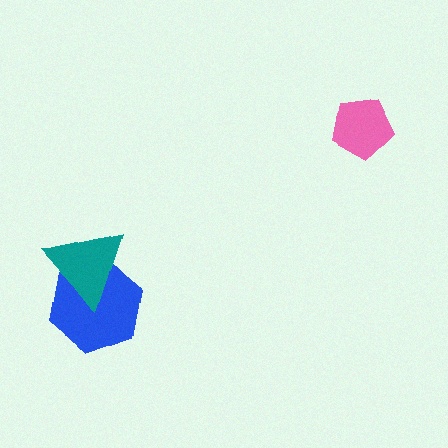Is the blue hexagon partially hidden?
Yes, it is partially covered by another shape.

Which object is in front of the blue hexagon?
The teal triangle is in front of the blue hexagon.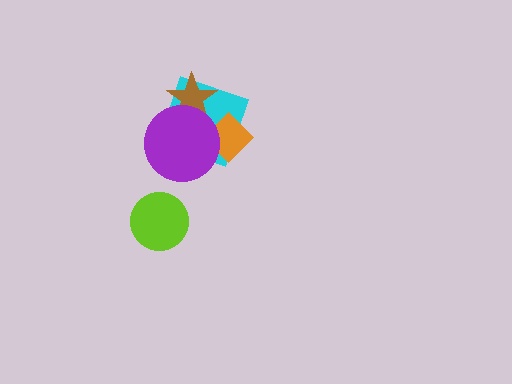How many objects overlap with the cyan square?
3 objects overlap with the cyan square.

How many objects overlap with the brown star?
2 objects overlap with the brown star.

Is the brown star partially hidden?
Yes, it is partially covered by another shape.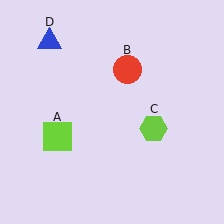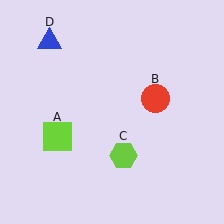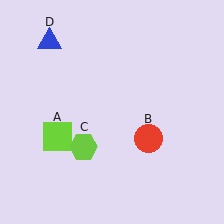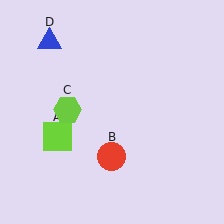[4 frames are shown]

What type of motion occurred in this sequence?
The red circle (object B), lime hexagon (object C) rotated clockwise around the center of the scene.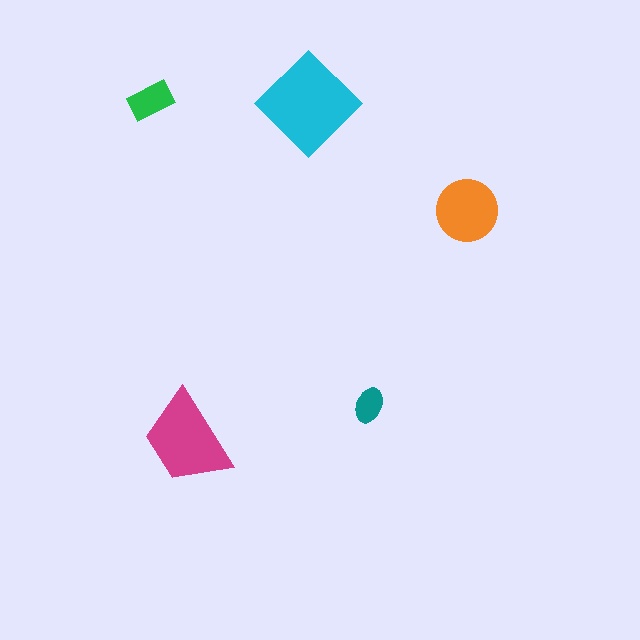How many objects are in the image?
There are 5 objects in the image.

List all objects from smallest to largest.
The teal ellipse, the green rectangle, the orange circle, the magenta trapezoid, the cyan diamond.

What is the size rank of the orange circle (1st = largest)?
3rd.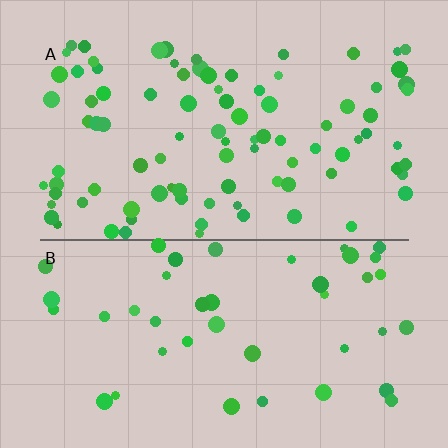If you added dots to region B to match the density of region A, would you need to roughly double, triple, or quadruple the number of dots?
Approximately double.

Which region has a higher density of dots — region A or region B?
A (the top).